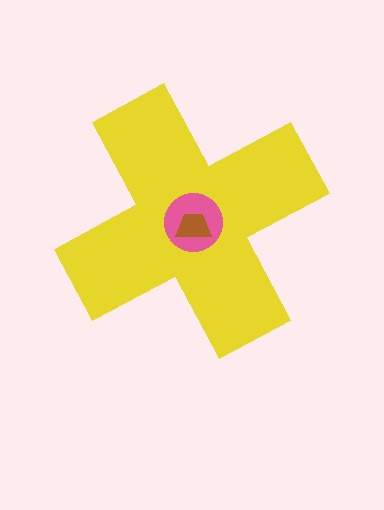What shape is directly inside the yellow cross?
The pink circle.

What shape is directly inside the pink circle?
The brown trapezoid.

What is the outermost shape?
The yellow cross.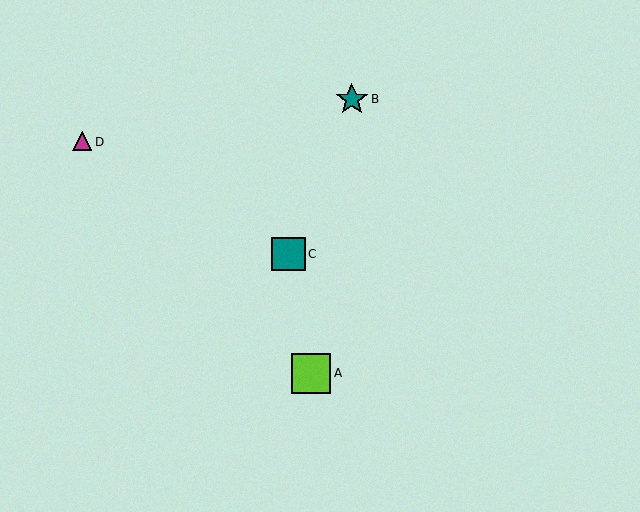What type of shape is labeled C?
Shape C is a teal square.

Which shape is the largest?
The lime square (labeled A) is the largest.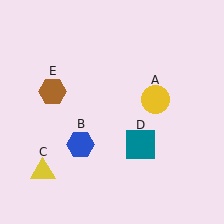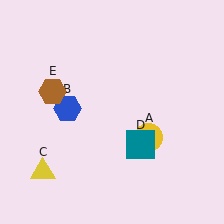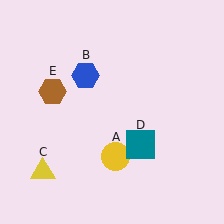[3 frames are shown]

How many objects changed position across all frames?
2 objects changed position: yellow circle (object A), blue hexagon (object B).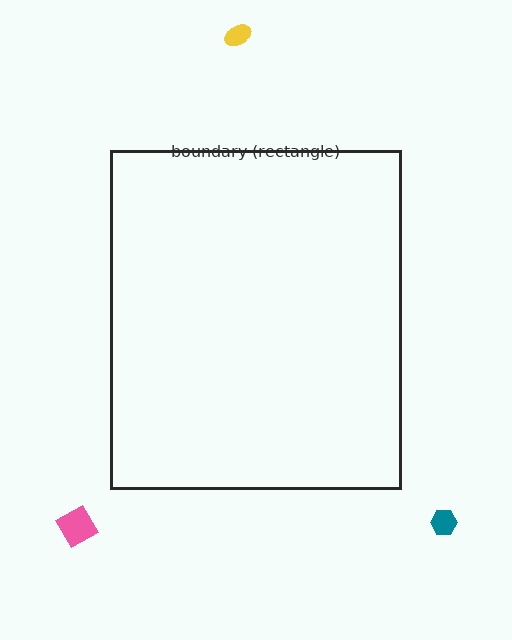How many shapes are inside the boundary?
0 inside, 3 outside.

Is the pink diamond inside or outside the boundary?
Outside.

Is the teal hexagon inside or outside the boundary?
Outside.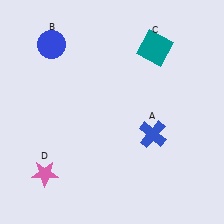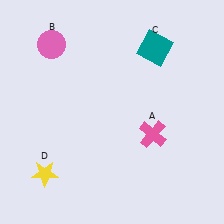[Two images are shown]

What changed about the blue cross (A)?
In Image 1, A is blue. In Image 2, it changed to pink.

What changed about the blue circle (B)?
In Image 1, B is blue. In Image 2, it changed to pink.